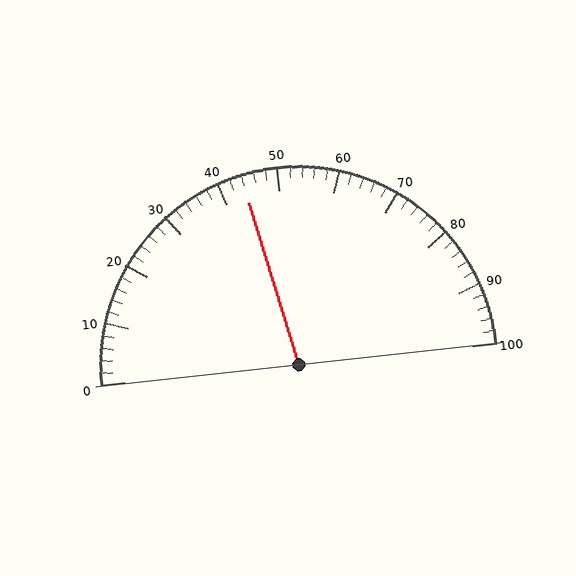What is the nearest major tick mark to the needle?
The nearest major tick mark is 40.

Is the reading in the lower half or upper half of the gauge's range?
The reading is in the lower half of the range (0 to 100).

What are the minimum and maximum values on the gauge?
The gauge ranges from 0 to 100.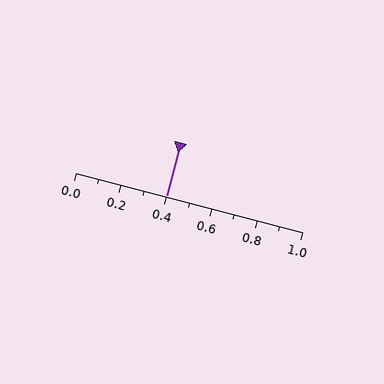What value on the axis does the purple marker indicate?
The marker indicates approximately 0.4.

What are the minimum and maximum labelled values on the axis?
The axis runs from 0.0 to 1.0.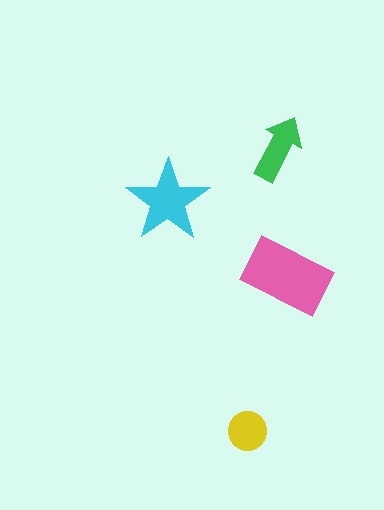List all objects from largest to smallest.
The pink rectangle, the cyan star, the green arrow, the yellow circle.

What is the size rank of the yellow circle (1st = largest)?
4th.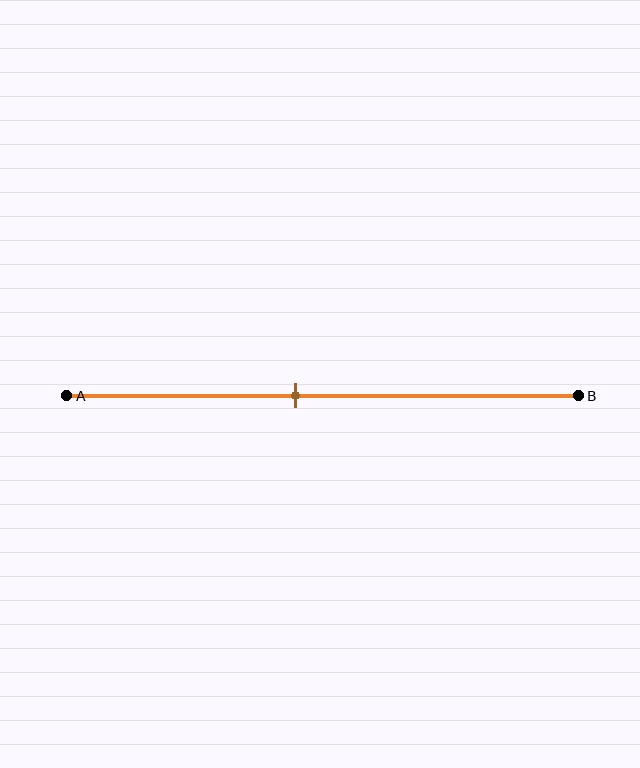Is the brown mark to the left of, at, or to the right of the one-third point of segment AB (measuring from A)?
The brown mark is to the right of the one-third point of segment AB.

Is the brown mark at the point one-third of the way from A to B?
No, the mark is at about 45% from A, not at the 33% one-third point.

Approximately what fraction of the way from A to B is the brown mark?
The brown mark is approximately 45% of the way from A to B.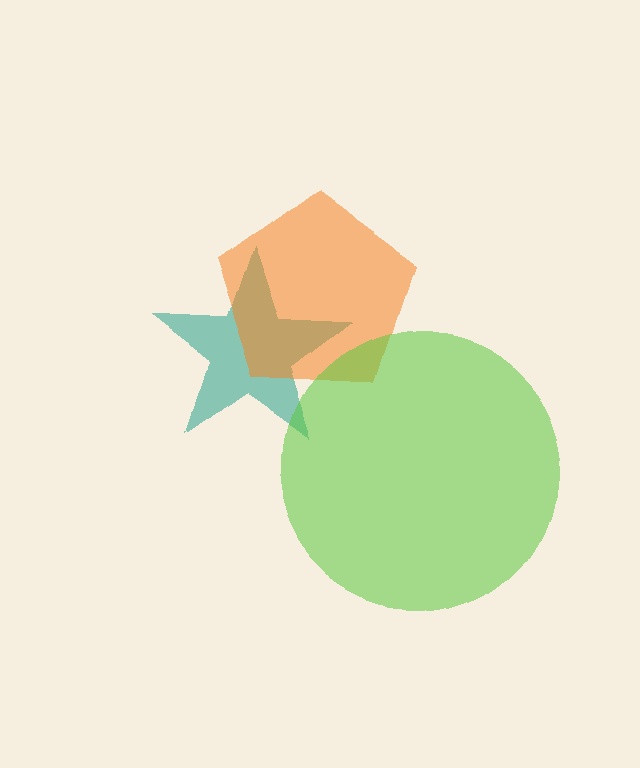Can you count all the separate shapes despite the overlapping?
Yes, there are 3 separate shapes.